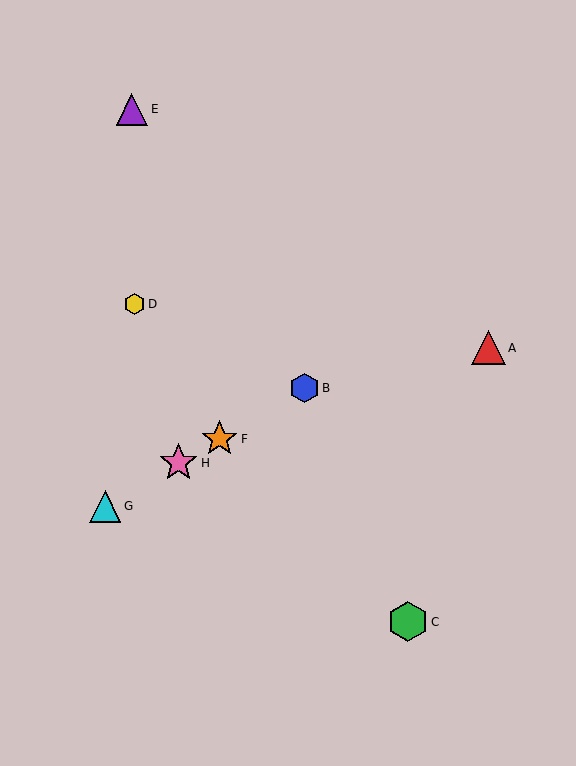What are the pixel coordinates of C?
Object C is at (408, 622).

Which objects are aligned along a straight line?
Objects B, F, G, H are aligned along a straight line.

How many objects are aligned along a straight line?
4 objects (B, F, G, H) are aligned along a straight line.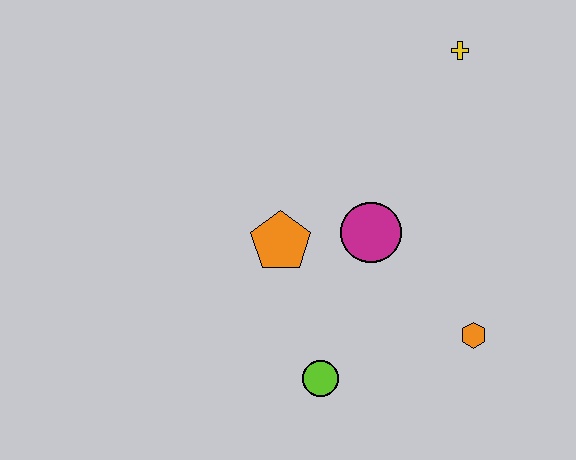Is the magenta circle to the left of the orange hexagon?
Yes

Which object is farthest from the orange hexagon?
The yellow cross is farthest from the orange hexagon.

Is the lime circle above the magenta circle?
No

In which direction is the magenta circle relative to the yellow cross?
The magenta circle is below the yellow cross.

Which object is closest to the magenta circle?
The orange pentagon is closest to the magenta circle.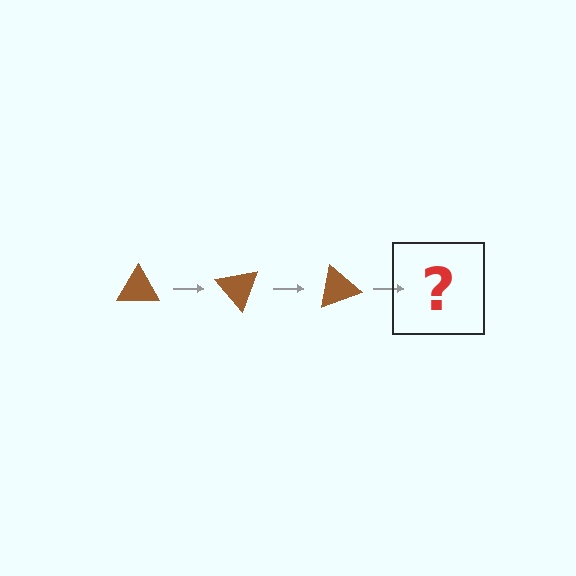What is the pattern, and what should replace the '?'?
The pattern is that the triangle rotates 50 degrees each step. The '?' should be a brown triangle rotated 150 degrees.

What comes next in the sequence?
The next element should be a brown triangle rotated 150 degrees.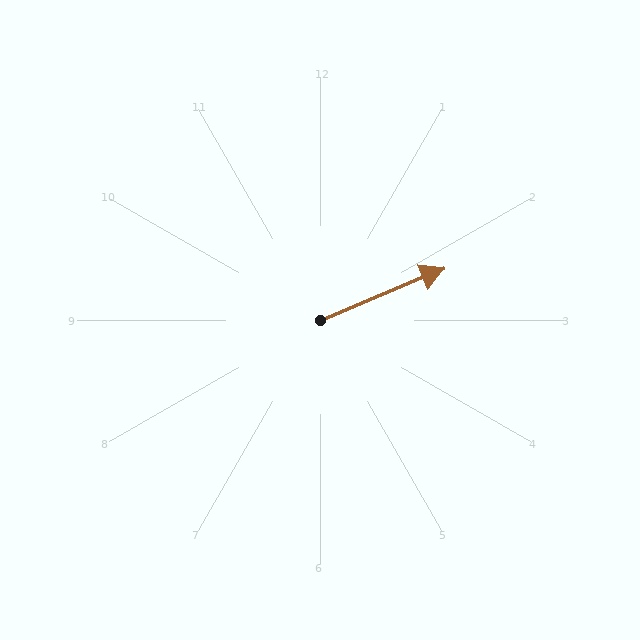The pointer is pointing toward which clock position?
Roughly 2 o'clock.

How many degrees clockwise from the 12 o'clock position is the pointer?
Approximately 67 degrees.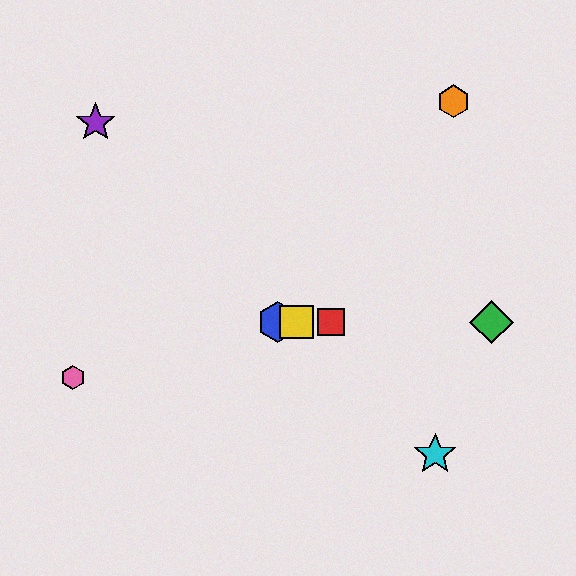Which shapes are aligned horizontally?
The red square, the blue hexagon, the green diamond, the yellow square are aligned horizontally.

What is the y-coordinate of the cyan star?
The cyan star is at y≈454.